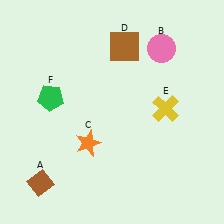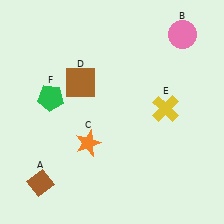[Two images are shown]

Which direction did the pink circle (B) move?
The pink circle (B) moved right.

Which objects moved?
The objects that moved are: the pink circle (B), the brown square (D).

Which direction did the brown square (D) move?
The brown square (D) moved left.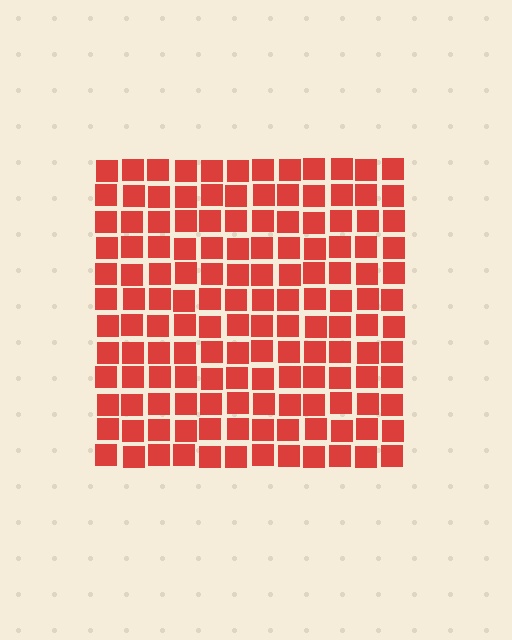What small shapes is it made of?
It is made of small squares.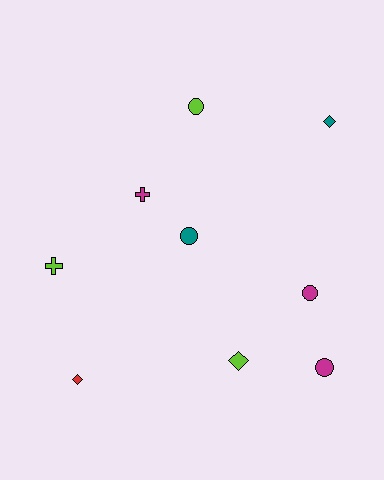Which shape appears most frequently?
Circle, with 4 objects.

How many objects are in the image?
There are 9 objects.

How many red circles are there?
There are no red circles.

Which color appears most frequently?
Magenta, with 3 objects.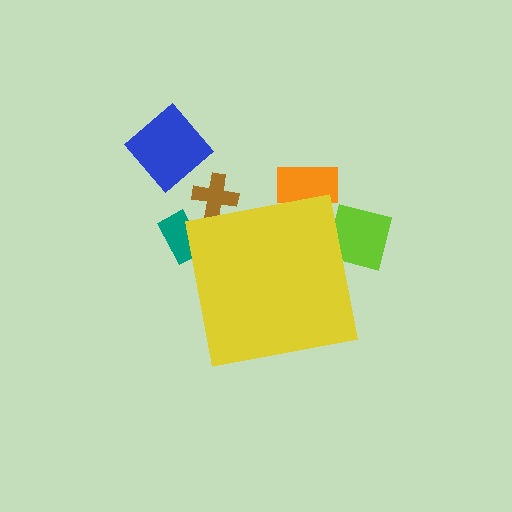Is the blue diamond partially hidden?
No, the blue diamond is fully visible.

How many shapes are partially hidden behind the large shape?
4 shapes are partially hidden.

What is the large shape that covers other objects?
A yellow square.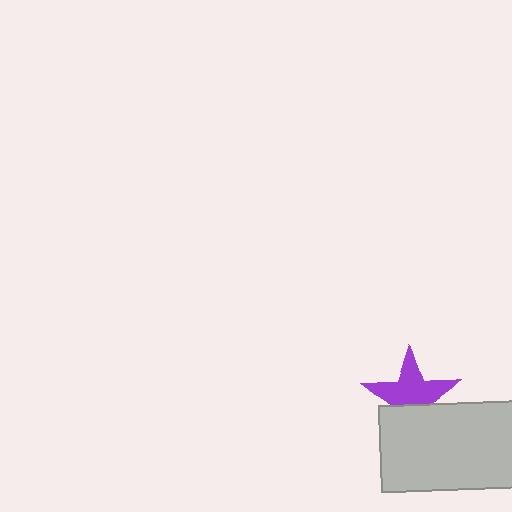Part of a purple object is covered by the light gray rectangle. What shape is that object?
It is a star.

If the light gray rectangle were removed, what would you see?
You would see the complete purple star.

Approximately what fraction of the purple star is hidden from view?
Roughly 39% of the purple star is hidden behind the light gray rectangle.